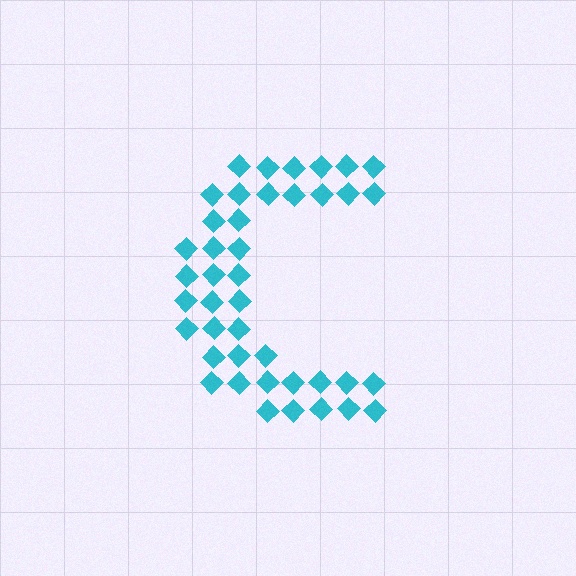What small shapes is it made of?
It is made of small diamonds.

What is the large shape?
The large shape is the letter C.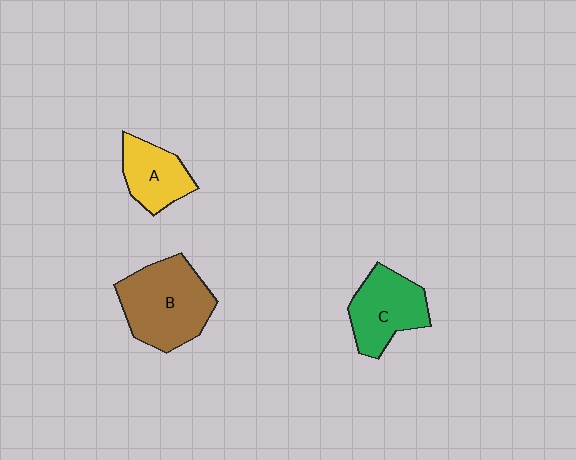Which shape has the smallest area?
Shape A (yellow).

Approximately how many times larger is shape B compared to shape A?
Approximately 1.7 times.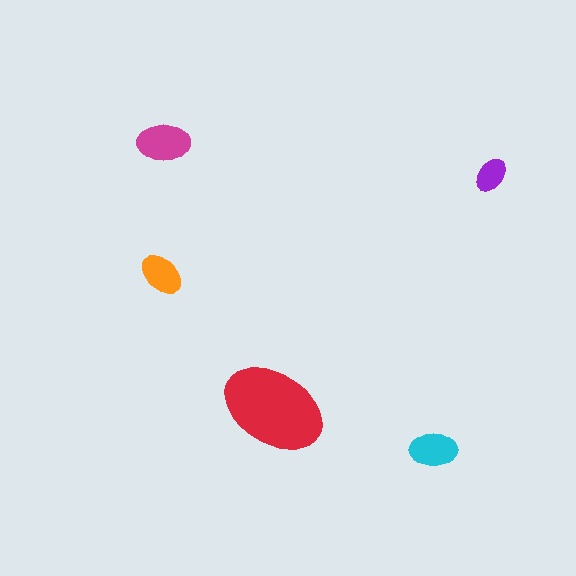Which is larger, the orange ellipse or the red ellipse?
The red one.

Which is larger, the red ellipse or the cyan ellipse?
The red one.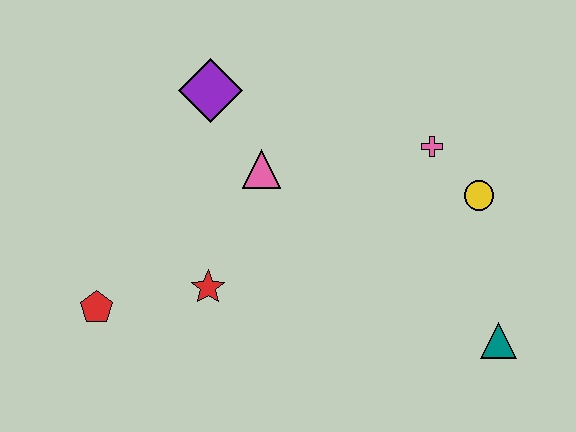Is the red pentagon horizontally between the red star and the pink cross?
No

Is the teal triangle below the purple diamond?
Yes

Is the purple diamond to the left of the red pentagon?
No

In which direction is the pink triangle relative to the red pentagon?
The pink triangle is to the right of the red pentagon.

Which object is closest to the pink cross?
The yellow circle is closest to the pink cross.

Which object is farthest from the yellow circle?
The red pentagon is farthest from the yellow circle.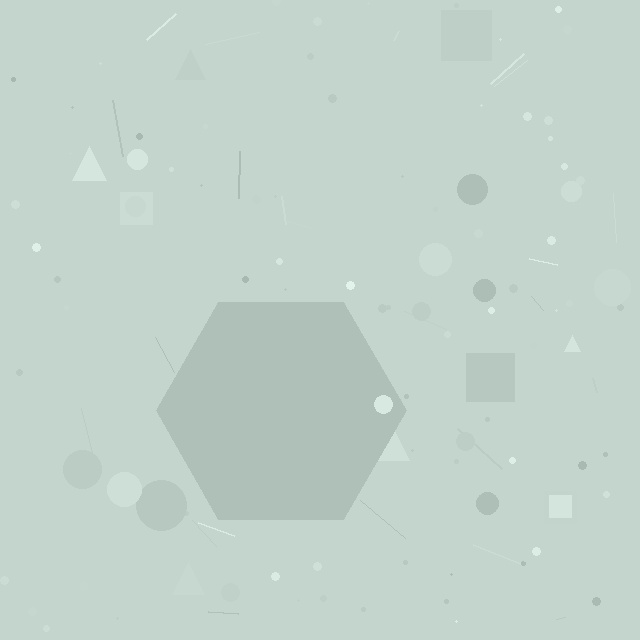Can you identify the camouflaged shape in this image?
The camouflaged shape is a hexagon.